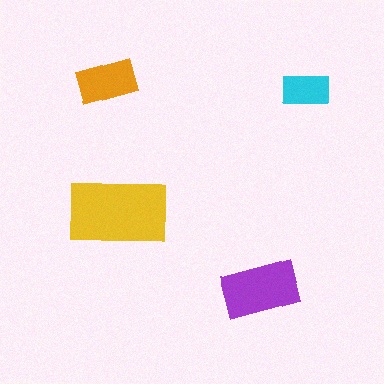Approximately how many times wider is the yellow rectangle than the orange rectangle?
About 1.5 times wider.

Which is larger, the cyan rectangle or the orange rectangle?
The orange one.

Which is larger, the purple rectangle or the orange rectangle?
The purple one.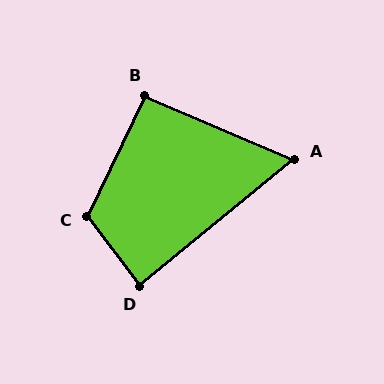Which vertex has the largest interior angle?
C, at approximately 118 degrees.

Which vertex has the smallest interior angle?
A, at approximately 62 degrees.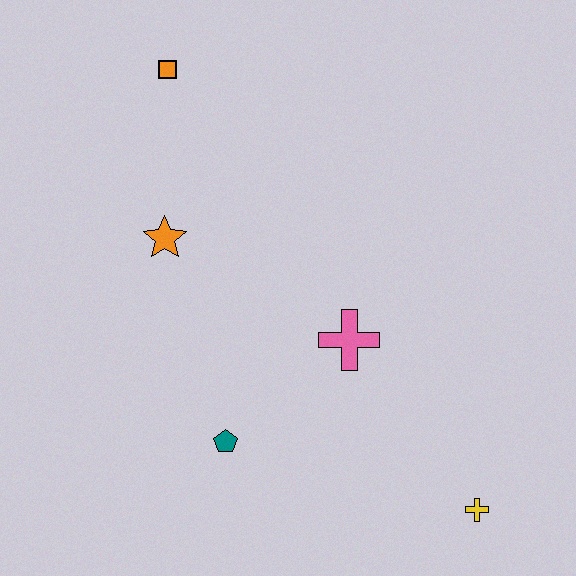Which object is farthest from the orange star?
The yellow cross is farthest from the orange star.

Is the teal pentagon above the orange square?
No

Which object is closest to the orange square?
The orange star is closest to the orange square.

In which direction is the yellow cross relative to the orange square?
The yellow cross is below the orange square.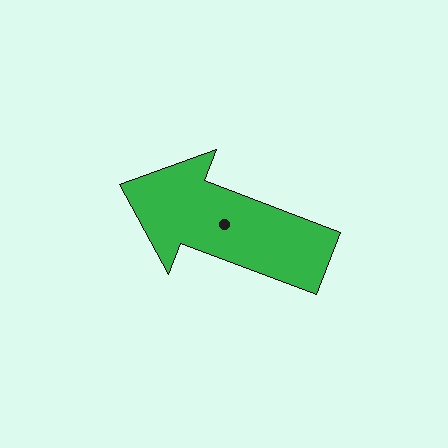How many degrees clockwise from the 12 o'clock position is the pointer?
Approximately 291 degrees.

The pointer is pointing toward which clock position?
Roughly 10 o'clock.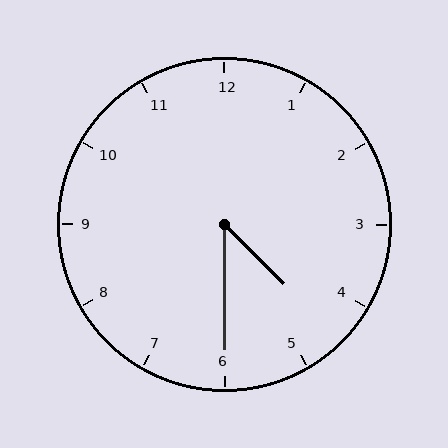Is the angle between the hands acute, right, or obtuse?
It is acute.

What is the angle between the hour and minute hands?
Approximately 45 degrees.